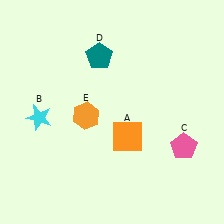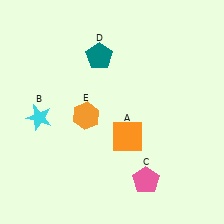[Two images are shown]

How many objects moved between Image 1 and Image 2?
1 object moved between the two images.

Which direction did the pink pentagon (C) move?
The pink pentagon (C) moved left.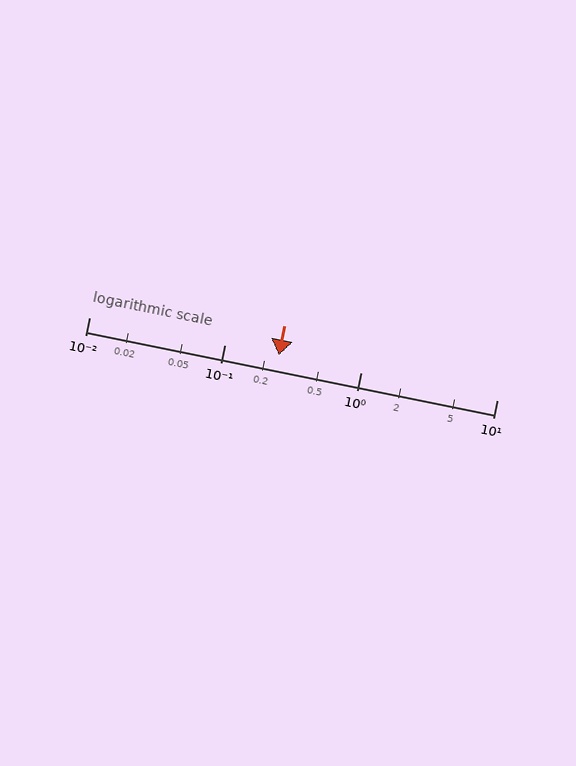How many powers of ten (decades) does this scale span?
The scale spans 3 decades, from 0.01 to 10.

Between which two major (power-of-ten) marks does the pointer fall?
The pointer is between 0.1 and 1.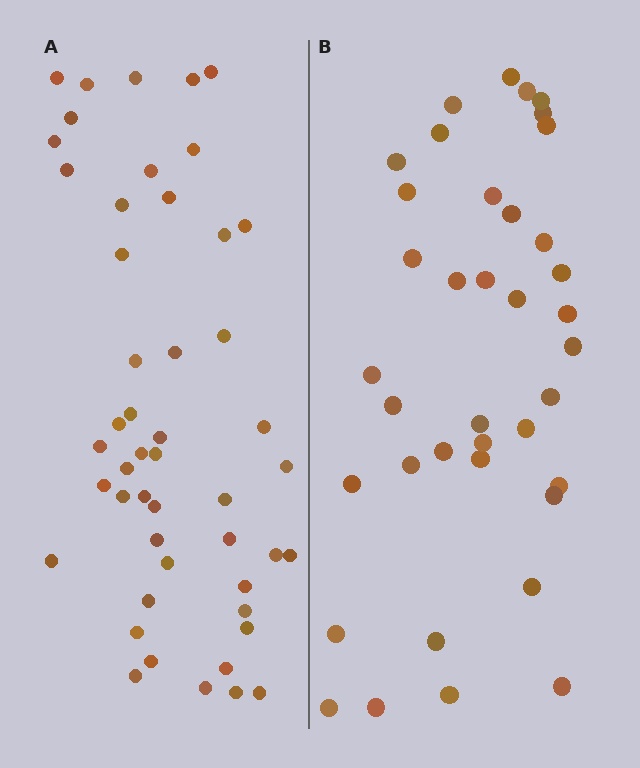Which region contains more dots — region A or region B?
Region A (the left region) has more dots.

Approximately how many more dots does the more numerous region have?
Region A has roughly 12 or so more dots than region B.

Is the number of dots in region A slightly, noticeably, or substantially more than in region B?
Region A has noticeably more, but not dramatically so. The ratio is roughly 1.3 to 1.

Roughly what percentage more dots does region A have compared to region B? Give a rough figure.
About 30% more.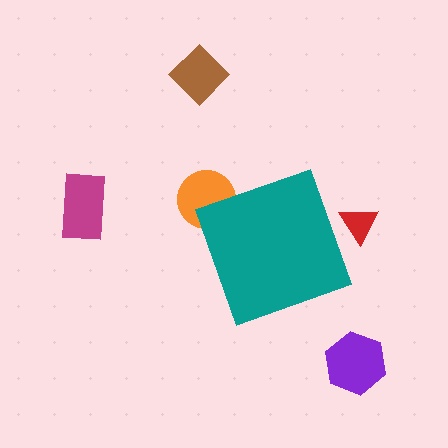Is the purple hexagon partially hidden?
No, the purple hexagon is fully visible.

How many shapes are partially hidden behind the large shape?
2 shapes are partially hidden.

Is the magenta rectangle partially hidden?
No, the magenta rectangle is fully visible.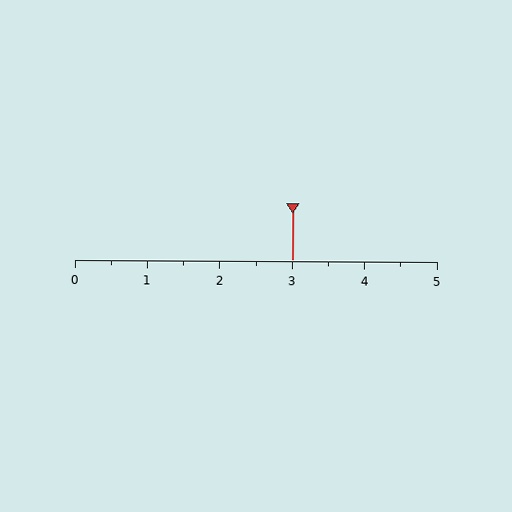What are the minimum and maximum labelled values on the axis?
The axis runs from 0 to 5.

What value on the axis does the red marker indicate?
The marker indicates approximately 3.